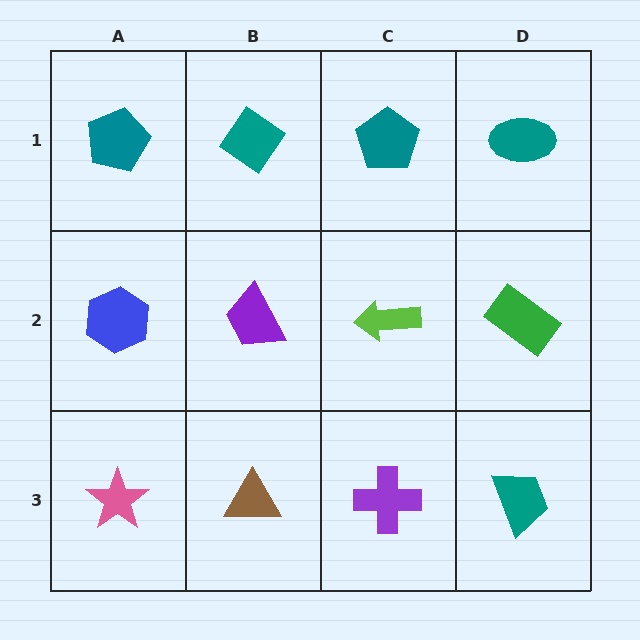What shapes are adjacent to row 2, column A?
A teal pentagon (row 1, column A), a pink star (row 3, column A), a purple trapezoid (row 2, column B).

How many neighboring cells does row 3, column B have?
3.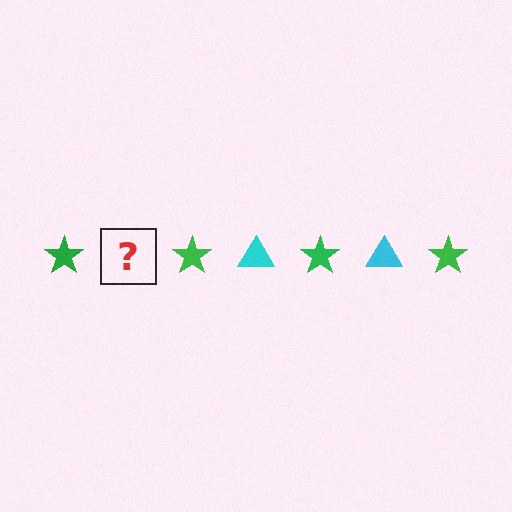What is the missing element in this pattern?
The missing element is a cyan triangle.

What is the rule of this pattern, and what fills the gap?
The rule is that the pattern alternates between green star and cyan triangle. The gap should be filled with a cyan triangle.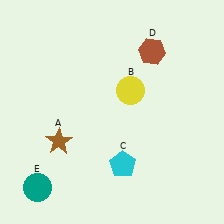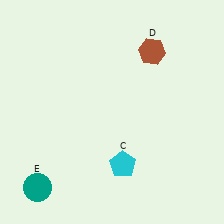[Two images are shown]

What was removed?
The yellow circle (B), the brown star (A) were removed in Image 2.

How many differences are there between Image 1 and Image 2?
There are 2 differences between the two images.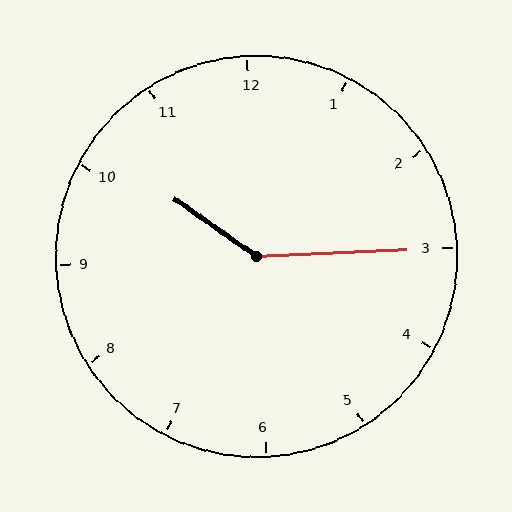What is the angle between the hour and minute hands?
Approximately 142 degrees.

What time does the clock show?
10:15.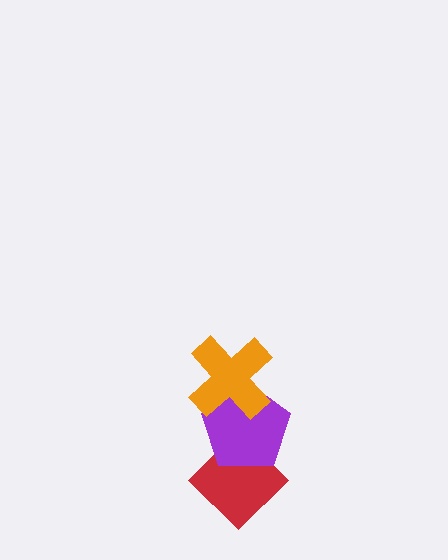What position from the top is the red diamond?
The red diamond is 3rd from the top.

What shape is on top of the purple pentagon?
The orange cross is on top of the purple pentagon.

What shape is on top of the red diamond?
The purple pentagon is on top of the red diamond.